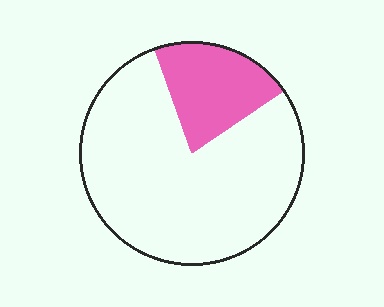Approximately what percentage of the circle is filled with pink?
Approximately 20%.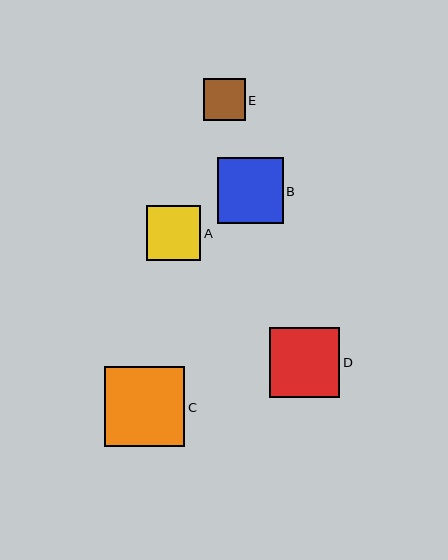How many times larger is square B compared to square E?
Square B is approximately 1.6 times the size of square E.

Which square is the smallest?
Square E is the smallest with a size of approximately 42 pixels.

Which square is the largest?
Square C is the largest with a size of approximately 80 pixels.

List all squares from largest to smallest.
From largest to smallest: C, D, B, A, E.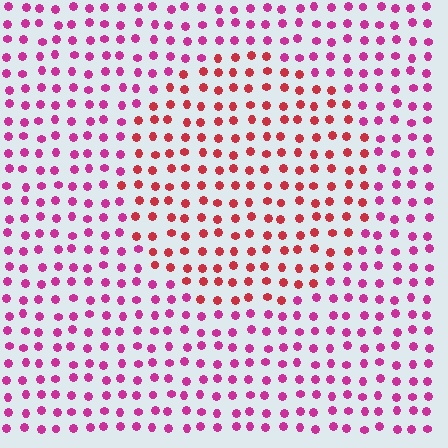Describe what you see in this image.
The image is filled with small magenta elements in a uniform arrangement. A circle-shaped region is visible where the elements are tinted to a slightly different hue, forming a subtle color boundary.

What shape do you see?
I see a circle.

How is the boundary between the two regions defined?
The boundary is defined purely by a slight shift in hue (about 36 degrees). Spacing, size, and orientation are identical on both sides.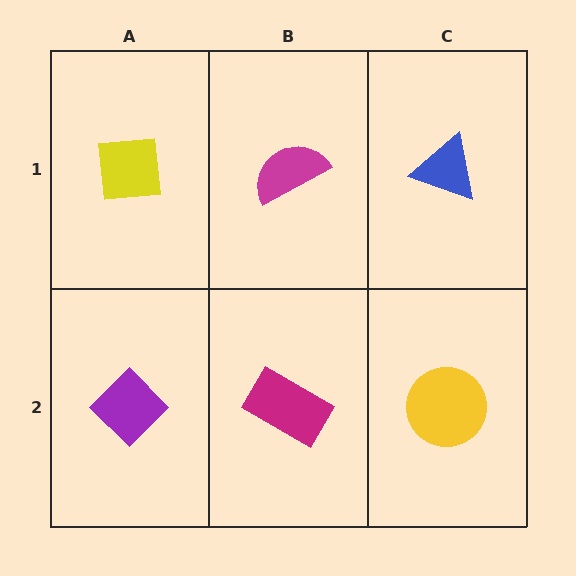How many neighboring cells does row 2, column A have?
2.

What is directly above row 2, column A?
A yellow square.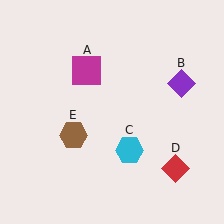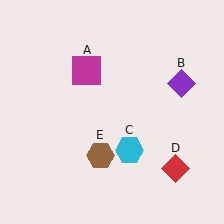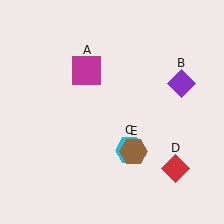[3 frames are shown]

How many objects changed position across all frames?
1 object changed position: brown hexagon (object E).